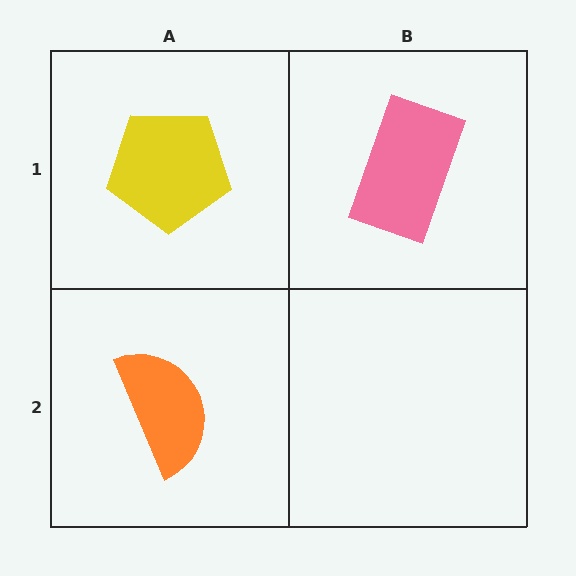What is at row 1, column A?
A yellow pentagon.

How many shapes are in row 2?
1 shape.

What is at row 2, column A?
An orange semicircle.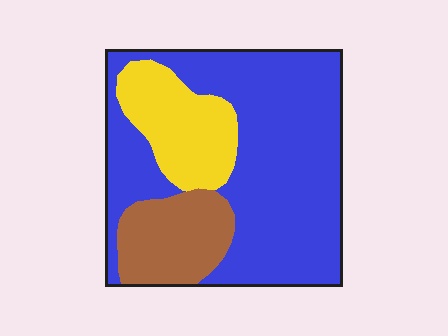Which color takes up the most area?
Blue, at roughly 65%.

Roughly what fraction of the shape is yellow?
Yellow takes up less than a quarter of the shape.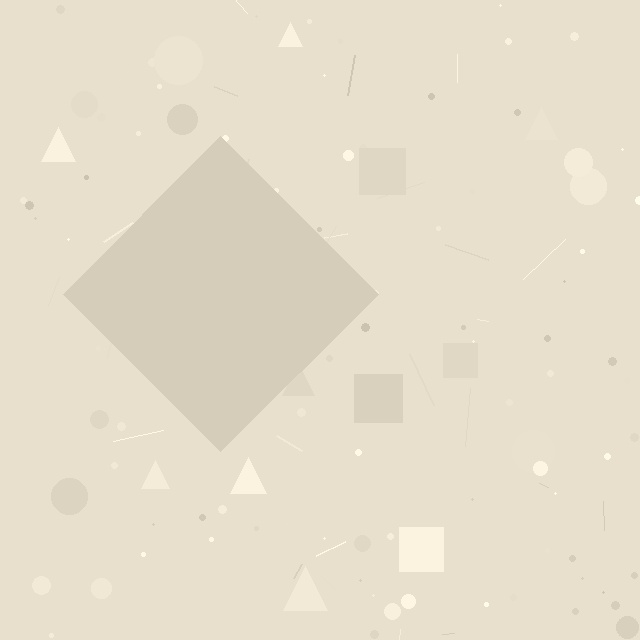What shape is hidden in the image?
A diamond is hidden in the image.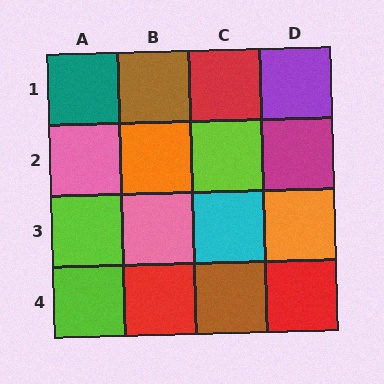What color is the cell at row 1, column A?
Teal.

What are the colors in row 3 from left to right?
Lime, pink, cyan, orange.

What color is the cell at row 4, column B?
Red.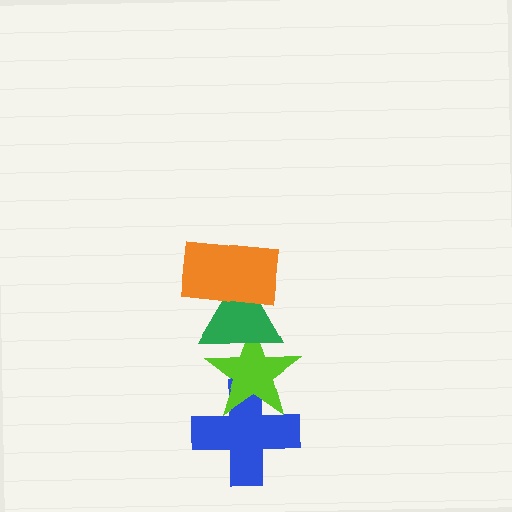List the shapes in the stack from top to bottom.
From top to bottom: the orange rectangle, the green triangle, the lime star, the blue cross.